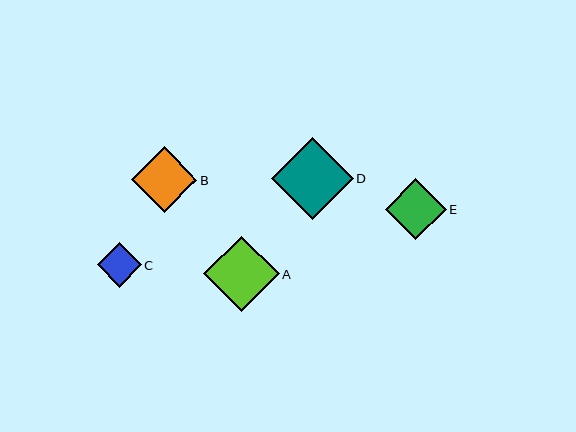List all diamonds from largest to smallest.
From largest to smallest: D, A, B, E, C.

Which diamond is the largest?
Diamond D is the largest with a size of approximately 82 pixels.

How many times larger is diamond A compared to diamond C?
Diamond A is approximately 1.7 times the size of diamond C.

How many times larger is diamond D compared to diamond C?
Diamond D is approximately 1.9 times the size of diamond C.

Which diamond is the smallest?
Diamond C is the smallest with a size of approximately 44 pixels.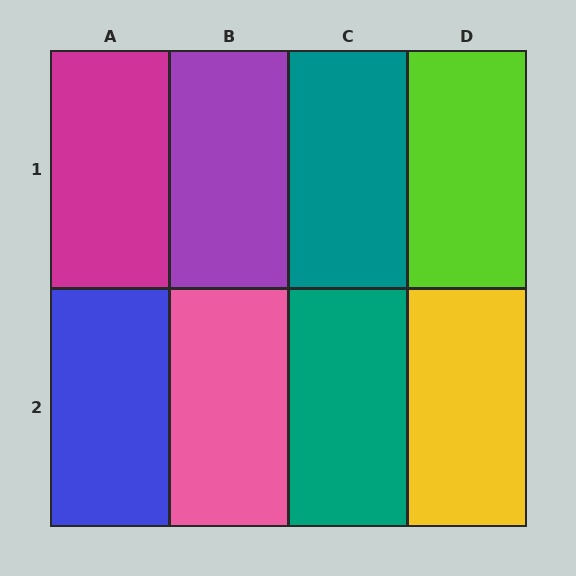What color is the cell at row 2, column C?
Teal.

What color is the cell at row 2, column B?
Pink.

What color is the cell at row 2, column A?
Blue.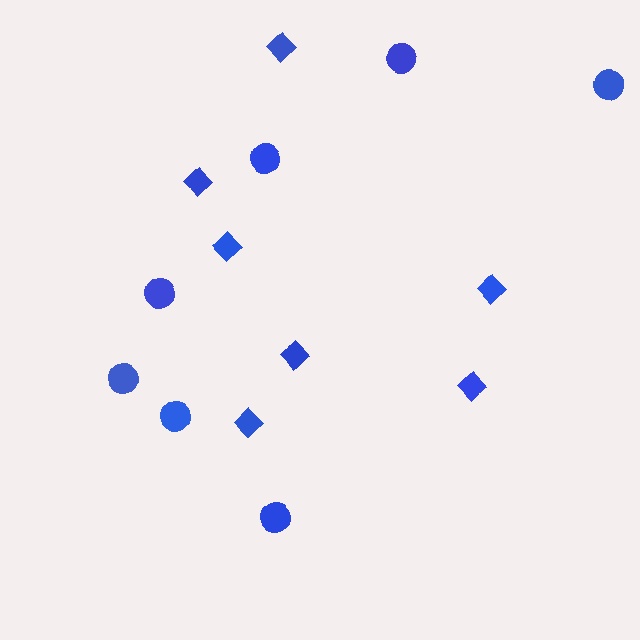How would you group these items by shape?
There are 2 groups: one group of circles (7) and one group of diamonds (7).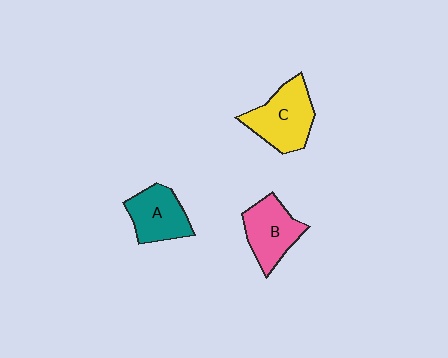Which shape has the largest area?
Shape C (yellow).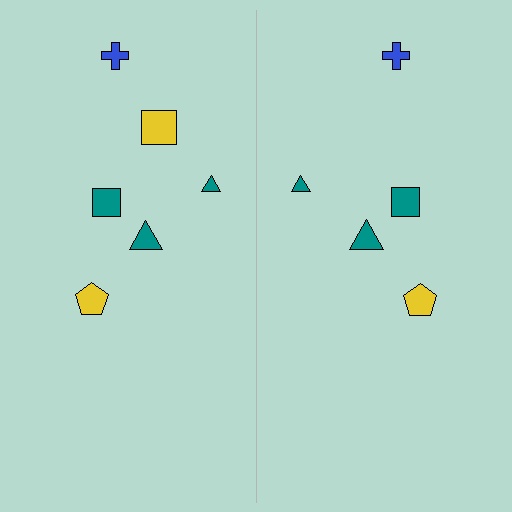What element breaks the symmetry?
A yellow square is missing from the right side.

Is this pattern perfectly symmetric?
No, the pattern is not perfectly symmetric. A yellow square is missing from the right side.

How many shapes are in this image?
There are 11 shapes in this image.